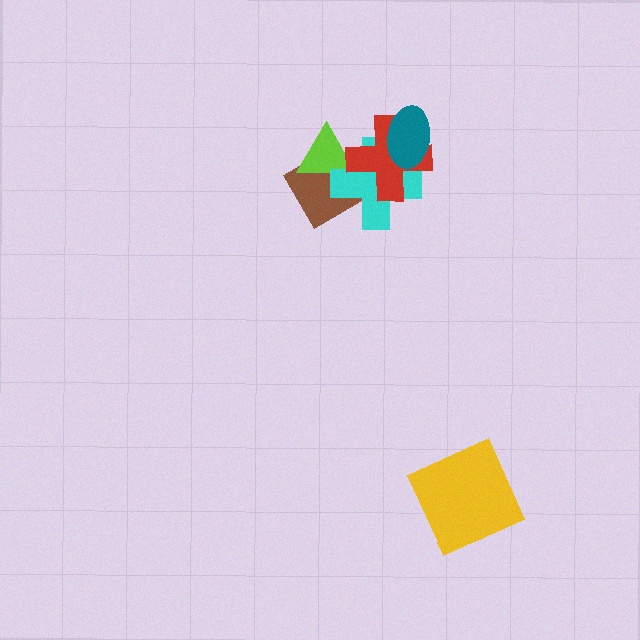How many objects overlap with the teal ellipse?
2 objects overlap with the teal ellipse.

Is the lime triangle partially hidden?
Yes, it is partially covered by another shape.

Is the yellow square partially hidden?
No, no other shape covers it.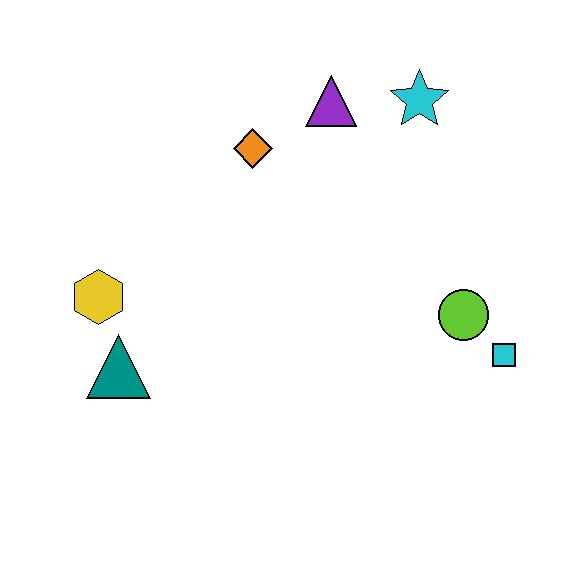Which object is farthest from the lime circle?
The yellow hexagon is farthest from the lime circle.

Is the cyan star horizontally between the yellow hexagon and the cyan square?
Yes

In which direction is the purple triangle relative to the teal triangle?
The purple triangle is above the teal triangle.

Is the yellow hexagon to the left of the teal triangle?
Yes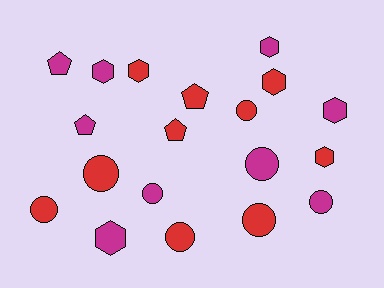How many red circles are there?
There are 5 red circles.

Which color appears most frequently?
Red, with 10 objects.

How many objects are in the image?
There are 19 objects.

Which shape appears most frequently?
Circle, with 8 objects.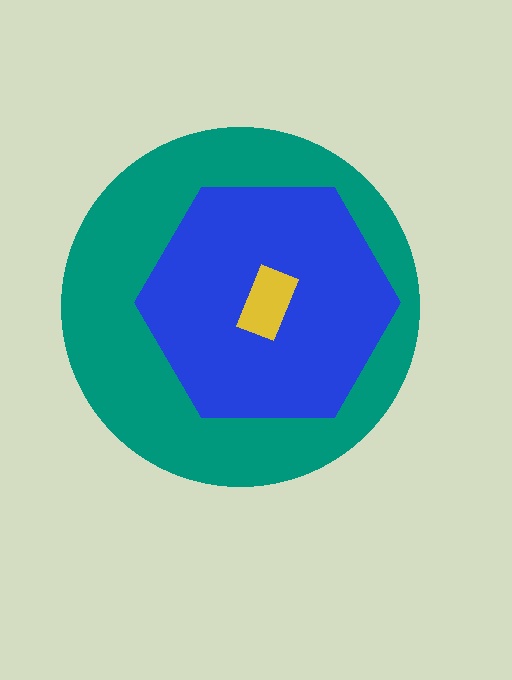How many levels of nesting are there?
3.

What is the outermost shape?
The teal circle.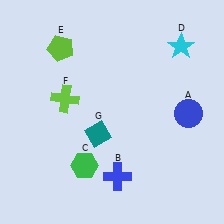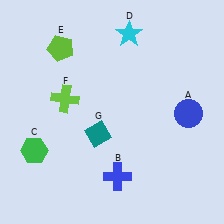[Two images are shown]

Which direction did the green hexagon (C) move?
The green hexagon (C) moved left.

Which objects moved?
The objects that moved are: the green hexagon (C), the cyan star (D).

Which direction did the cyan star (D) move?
The cyan star (D) moved left.